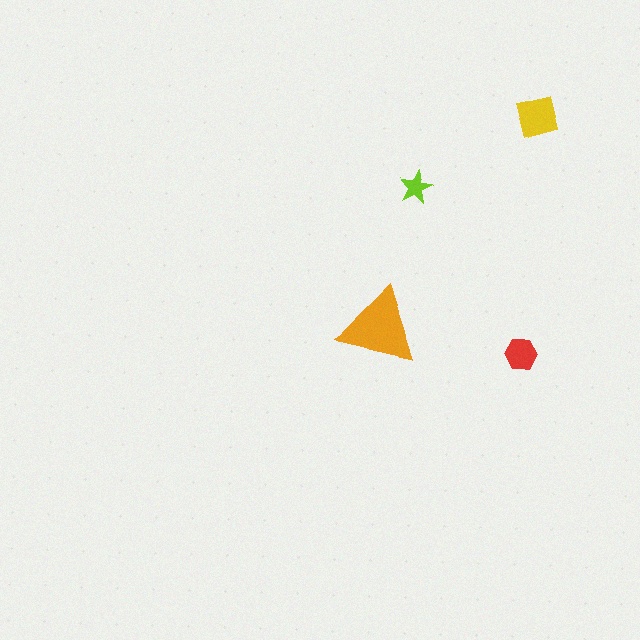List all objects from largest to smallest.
The orange triangle, the yellow square, the red hexagon, the lime star.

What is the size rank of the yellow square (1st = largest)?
2nd.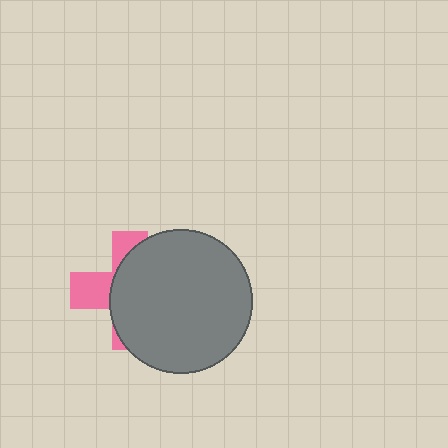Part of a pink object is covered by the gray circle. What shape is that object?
It is a cross.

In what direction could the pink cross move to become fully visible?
The pink cross could move left. That would shift it out from behind the gray circle entirely.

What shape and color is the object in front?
The object in front is a gray circle.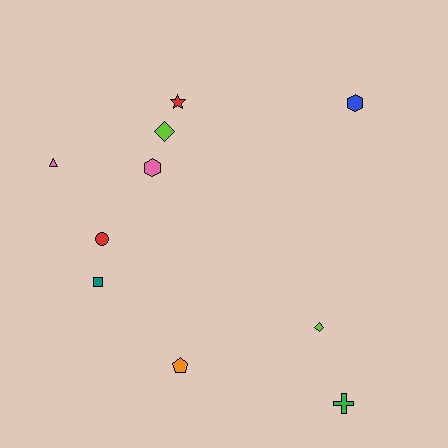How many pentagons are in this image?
There is 1 pentagon.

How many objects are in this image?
There are 10 objects.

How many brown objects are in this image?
There are no brown objects.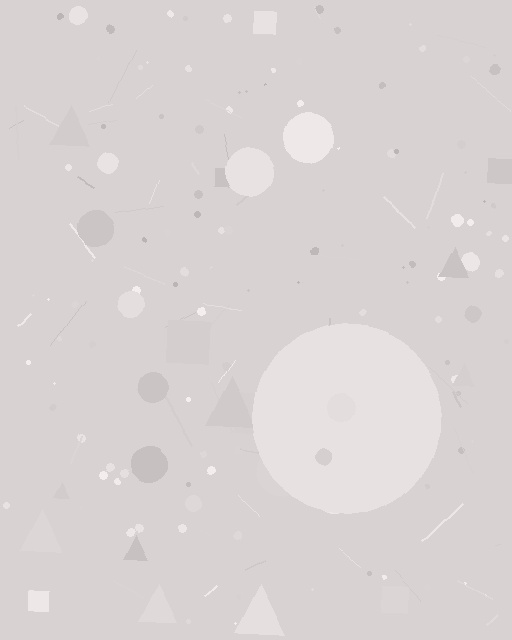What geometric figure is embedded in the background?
A circle is embedded in the background.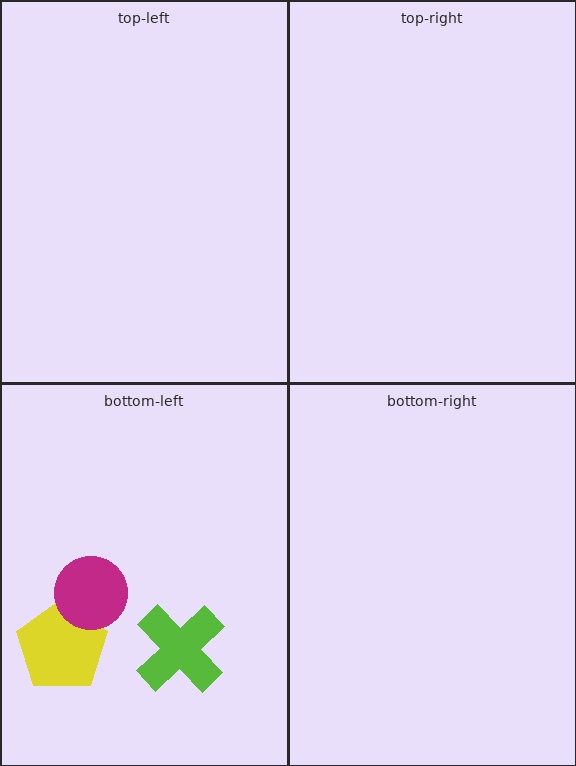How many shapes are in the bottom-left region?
3.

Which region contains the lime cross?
The bottom-left region.